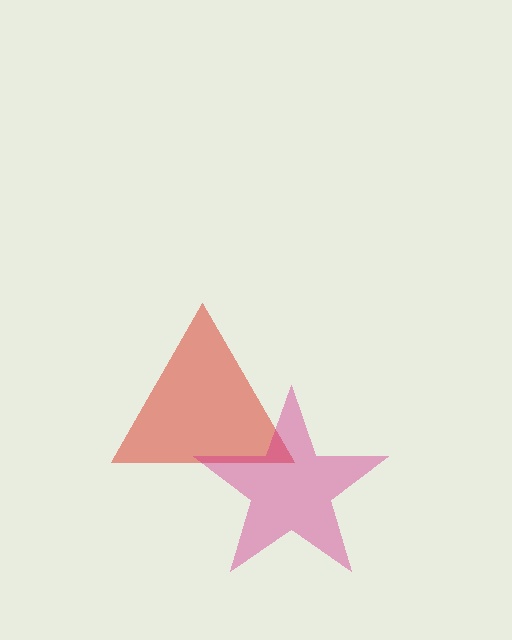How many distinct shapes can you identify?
There are 2 distinct shapes: a red triangle, a magenta star.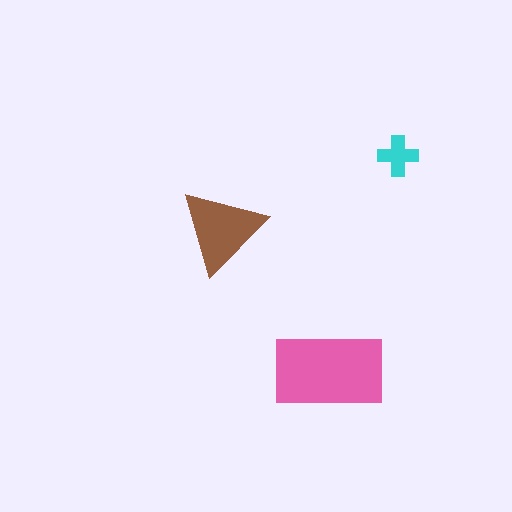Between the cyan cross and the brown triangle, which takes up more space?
The brown triangle.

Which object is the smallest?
The cyan cross.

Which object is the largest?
The pink rectangle.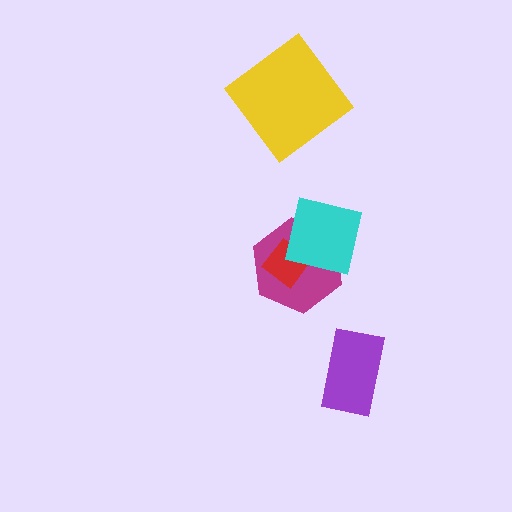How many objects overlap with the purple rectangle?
0 objects overlap with the purple rectangle.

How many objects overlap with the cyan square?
2 objects overlap with the cyan square.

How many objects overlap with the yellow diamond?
0 objects overlap with the yellow diamond.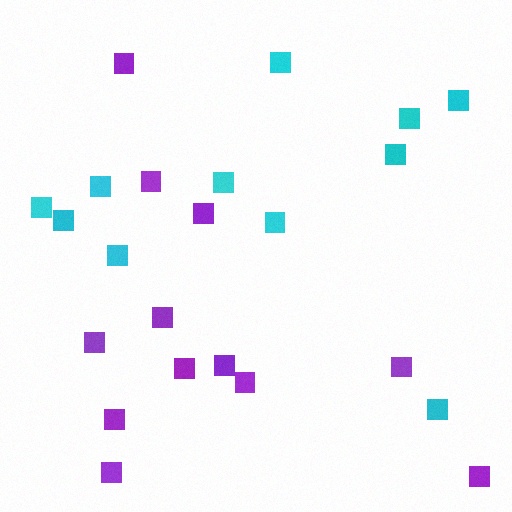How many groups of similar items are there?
There are 2 groups: one group of purple squares (12) and one group of cyan squares (11).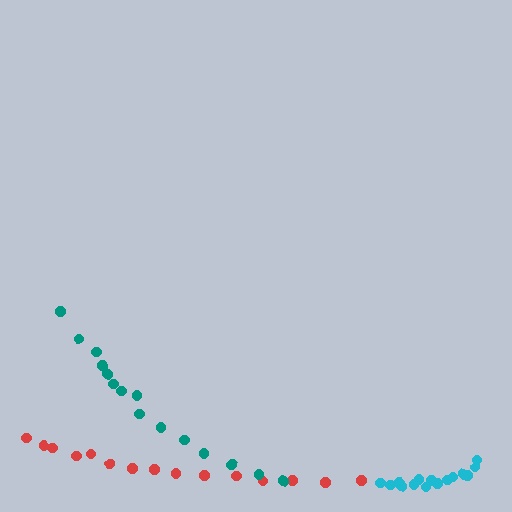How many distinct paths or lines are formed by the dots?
There are 3 distinct paths.